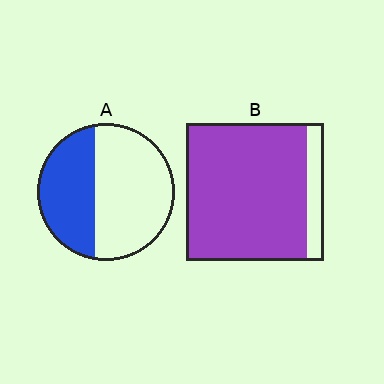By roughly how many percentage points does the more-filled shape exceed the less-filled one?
By roughly 50 percentage points (B over A).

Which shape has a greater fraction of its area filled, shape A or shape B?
Shape B.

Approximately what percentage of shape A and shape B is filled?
A is approximately 40% and B is approximately 90%.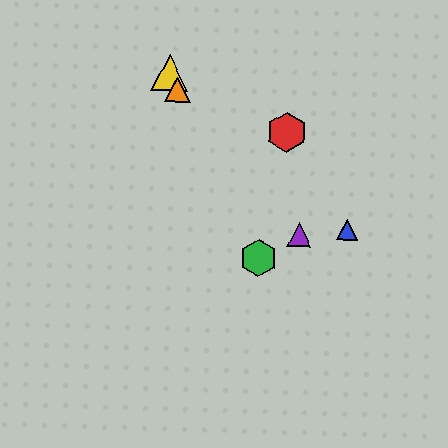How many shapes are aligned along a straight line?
3 shapes (the green hexagon, the yellow triangle, the orange triangle) are aligned along a straight line.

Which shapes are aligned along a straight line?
The green hexagon, the yellow triangle, the orange triangle are aligned along a straight line.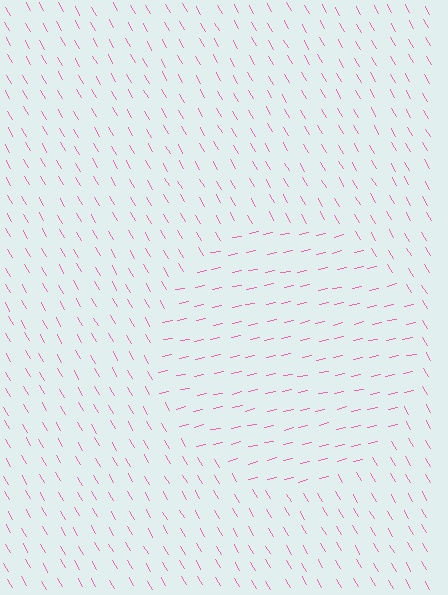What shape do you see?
I see a circle.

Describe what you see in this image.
The image is filled with small pink line segments. A circle region in the image has lines oriented differently from the surrounding lines, creating a visible texture boundary.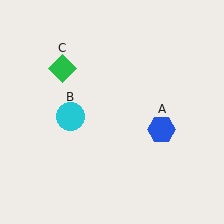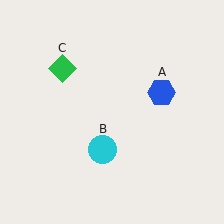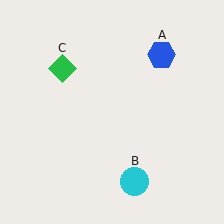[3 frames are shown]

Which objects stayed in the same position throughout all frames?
Green diamond (object C) remained stationary.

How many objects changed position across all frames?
2 objects changed position: blue hexagon (object A), cyan circle (object B).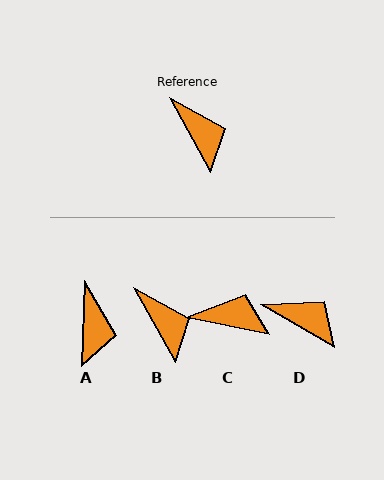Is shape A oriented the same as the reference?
No, it is off by about 30 degrees.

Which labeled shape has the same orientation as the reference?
B.